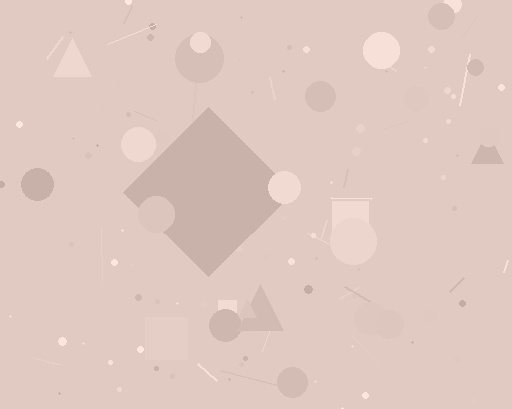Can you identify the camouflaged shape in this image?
The camouflaged shape is a diamond.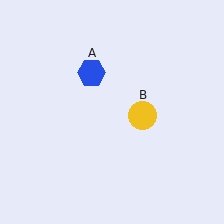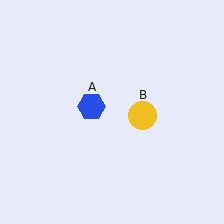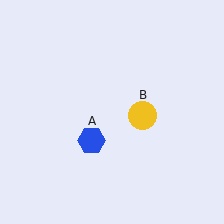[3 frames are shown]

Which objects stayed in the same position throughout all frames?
Yellow circle (object B) remained stationary.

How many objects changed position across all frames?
1 object changed position: blue hexagon (object A).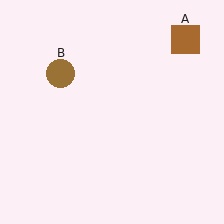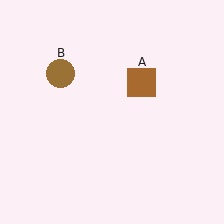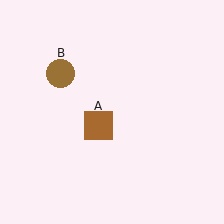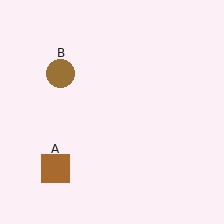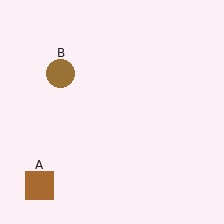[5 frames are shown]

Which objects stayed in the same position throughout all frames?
Brown circle (object B) remained stationary.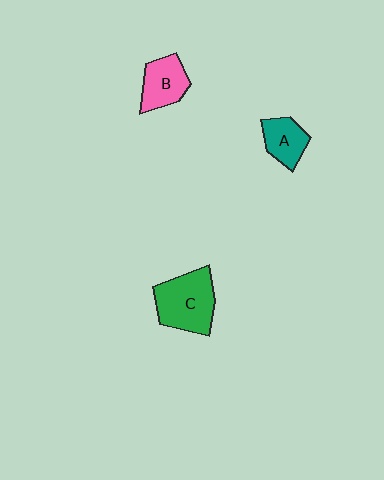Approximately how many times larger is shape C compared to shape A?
Approximately 1.8 times.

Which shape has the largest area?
Shape C (green).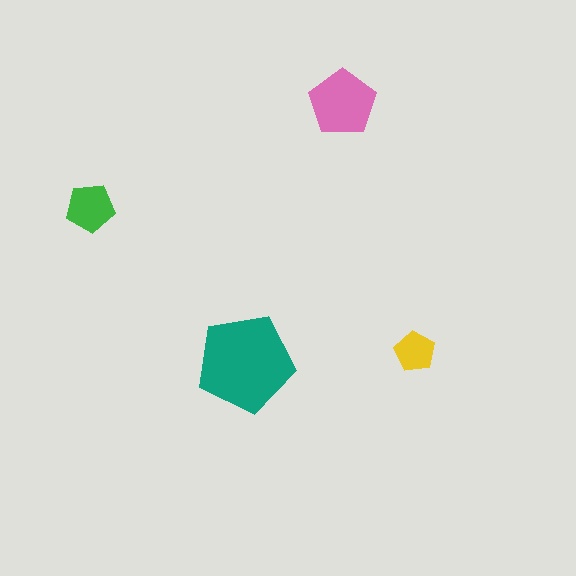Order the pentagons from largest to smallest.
the teal one, the pink one, the green one, the yellow one.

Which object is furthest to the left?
The green pentagon is leftmost.